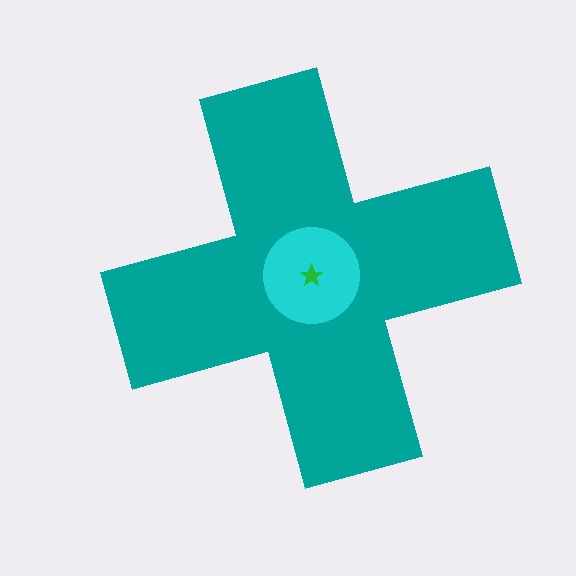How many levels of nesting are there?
3.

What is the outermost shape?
The teal cross.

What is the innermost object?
The green star.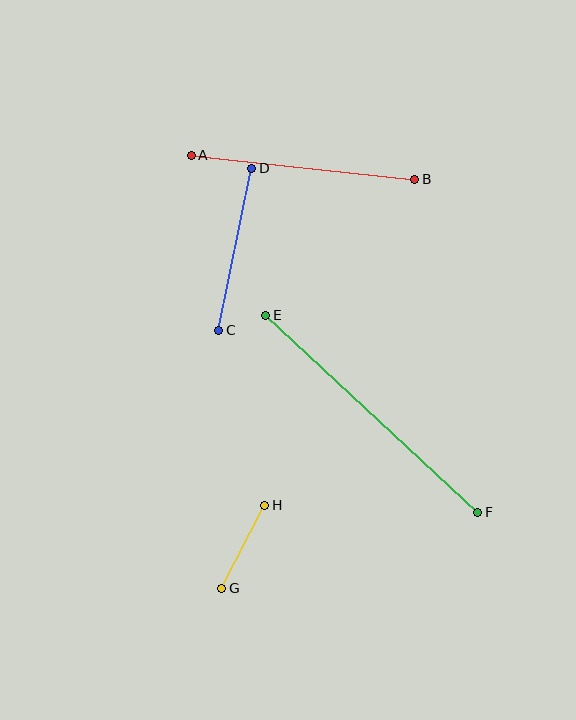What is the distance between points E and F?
The distance is approximately 290 pixels.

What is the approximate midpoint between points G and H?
The midpoint is at approximately (243, 547) pixels.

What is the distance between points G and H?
The distance is approximately 93 pixels.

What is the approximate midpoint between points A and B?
The midpoint is at approximately (303, 167) pixels.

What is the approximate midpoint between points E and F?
The midpoint is at approximately (372, 414) pixels.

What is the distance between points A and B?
The distance is approximately 225 pixels.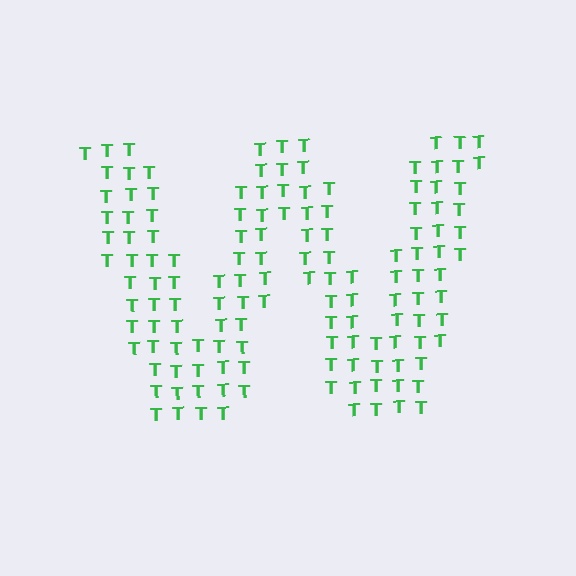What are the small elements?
The small elements are letter T's.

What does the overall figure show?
The overall figure shows the letter W.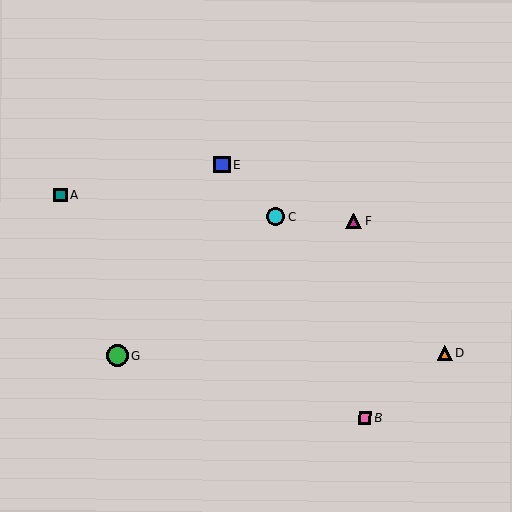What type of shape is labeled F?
Shape F is a magenta triangle.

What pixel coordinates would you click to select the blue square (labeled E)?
Click at (222, 164) to select the blue square E.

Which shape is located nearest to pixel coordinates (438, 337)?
The orange triangle (labeled D) at (445, 352) is nearest to that location.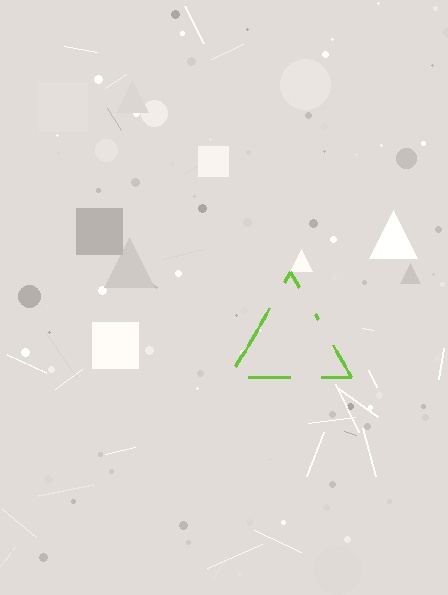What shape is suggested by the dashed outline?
The dashed outline suggests a triangle.